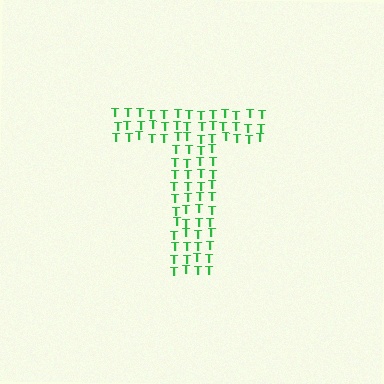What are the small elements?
The small elements are letter T's.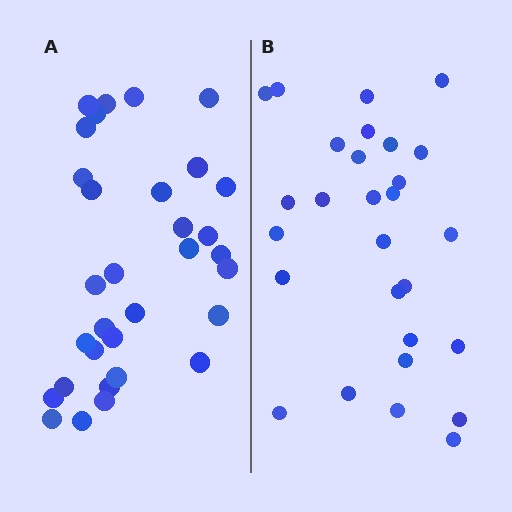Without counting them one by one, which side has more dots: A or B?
Region A (the left region) has more dots.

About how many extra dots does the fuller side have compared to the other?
Region A has about 4 more dots than region B.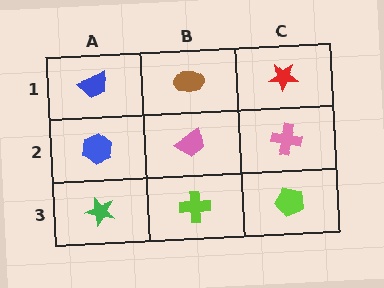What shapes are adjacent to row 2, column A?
A blue trapezoid (row 1, column A), a green star (row 3, column A), a pink trapezoid (row 2, column B).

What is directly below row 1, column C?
A pink cross.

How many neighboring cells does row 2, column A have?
3.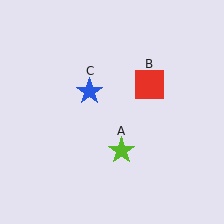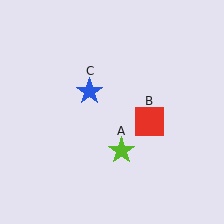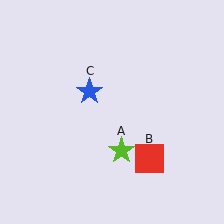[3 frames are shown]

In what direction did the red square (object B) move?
The red square (object B) moved down.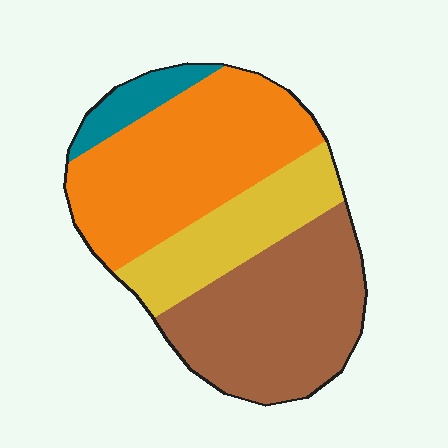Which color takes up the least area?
Teal, at roughly 5%.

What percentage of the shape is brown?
Brown takes up between a quarter and a half of the shape.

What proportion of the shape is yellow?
Yellow covers roughly 20% of the shape.